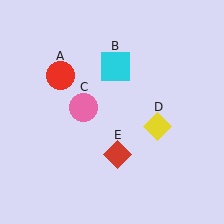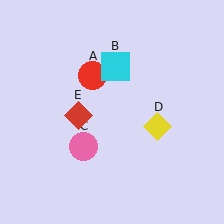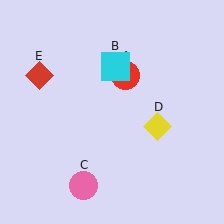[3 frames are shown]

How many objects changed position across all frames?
3 objects changed position: red circle (object A), pink circle (object C), red diamond (object E).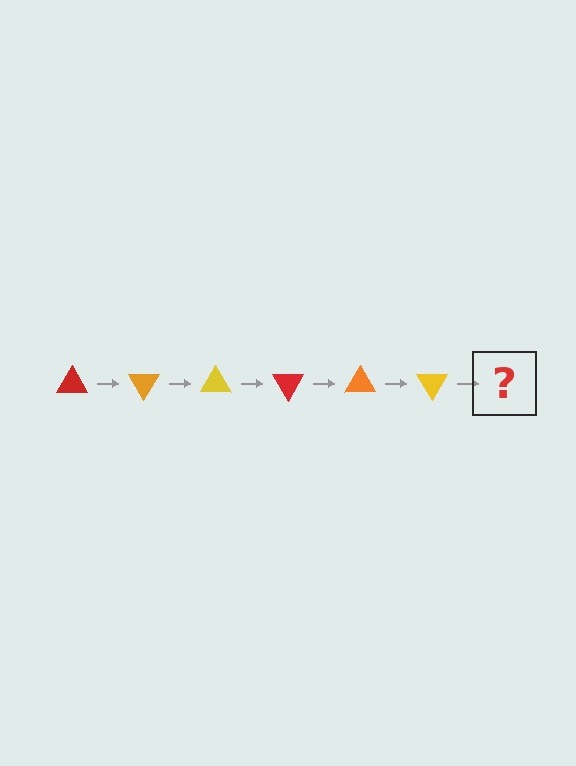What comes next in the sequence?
The next element should be a red triangle, rotated 360 degrees from the start.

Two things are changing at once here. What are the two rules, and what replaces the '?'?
The two rules are that it rotates 60 degrees each step and the color cycles through red, orange, and yellow. The '?' should be a red triangle, rotated 360 degrees from the start.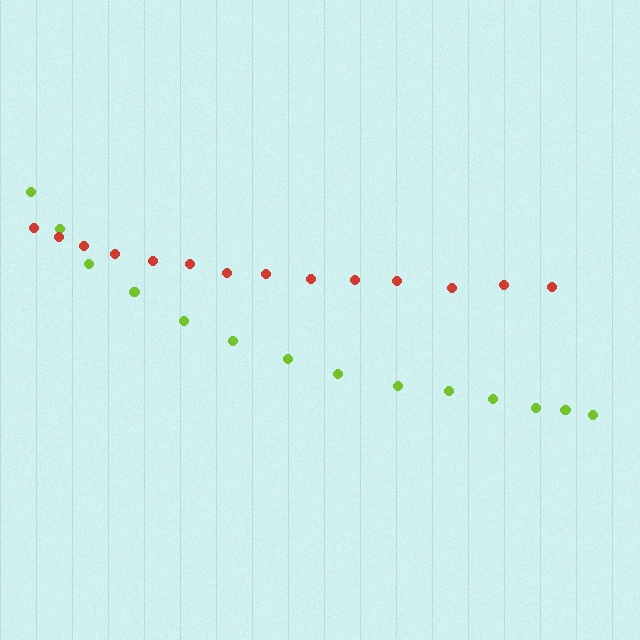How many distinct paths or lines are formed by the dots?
There are 2 distinct paths.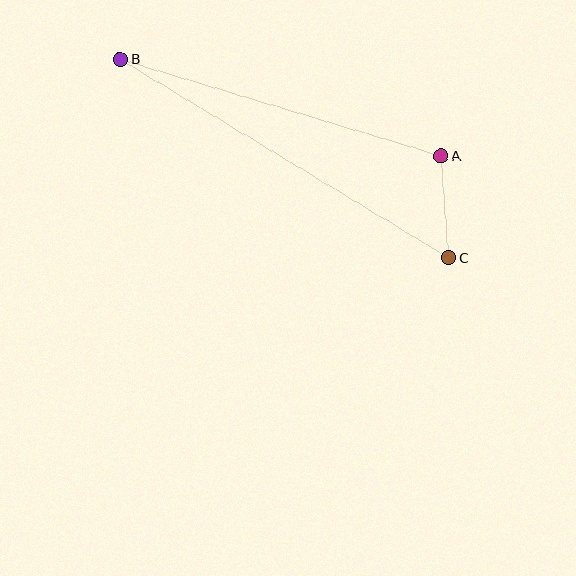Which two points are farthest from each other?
Points B and C are farthest from each other.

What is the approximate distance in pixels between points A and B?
The distance between A and B is approximately 335 pixels.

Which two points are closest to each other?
Points A and C are closest to each other.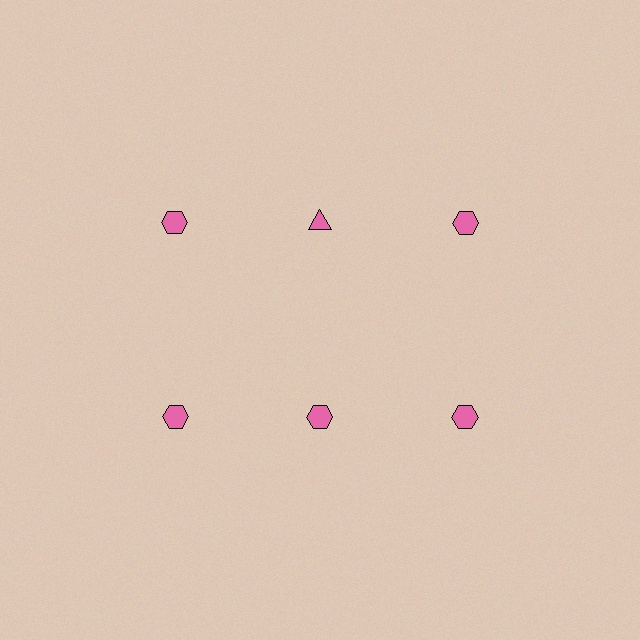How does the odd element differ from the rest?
It has a different shape: triangle instead of hexagon.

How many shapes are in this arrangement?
There are 6 shapes arranged in a grid pattern.